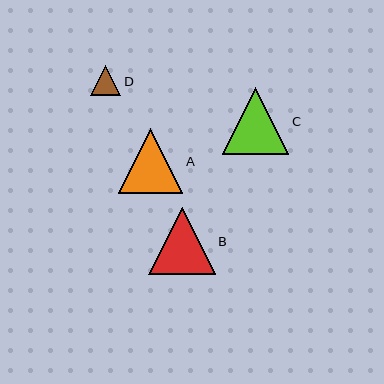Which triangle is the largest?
Triangle C is the largest with a size of approximately 67 pixels.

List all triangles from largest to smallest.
From largest to smallest: C, B, A, D.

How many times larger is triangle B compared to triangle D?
Triangle B is approximately 2.2 times the size of triangle D.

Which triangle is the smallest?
Triangle D is the smallest with a size of approximately 30 pixels.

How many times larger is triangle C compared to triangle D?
Triangle C is approximately 2.2 times the size of triangle D.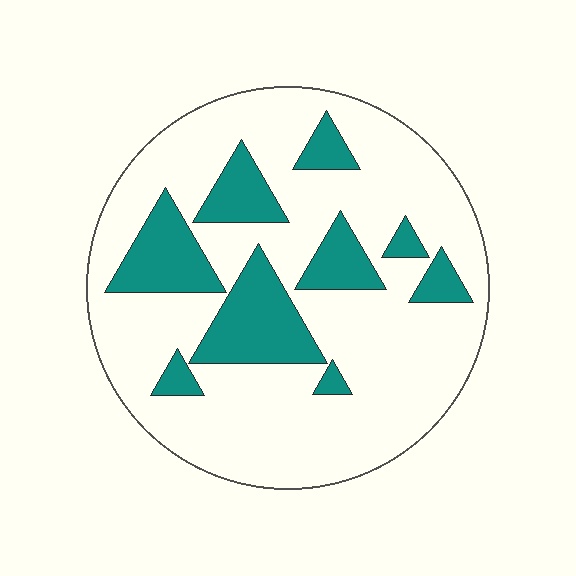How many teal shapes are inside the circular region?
9.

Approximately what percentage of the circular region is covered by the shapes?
Approximately 25%.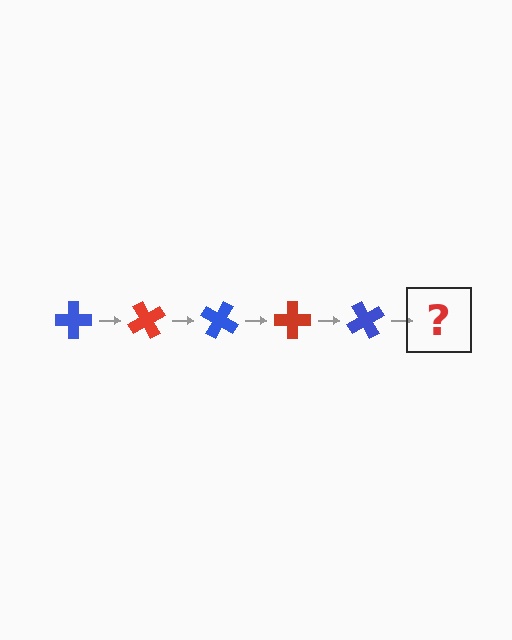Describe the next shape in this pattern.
It should be a red cross, rotated 300 degrees from the start.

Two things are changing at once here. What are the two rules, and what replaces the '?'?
The two rules are that it rotates 60 degrees each step and the color cycles through blue and red. The '?' should be a red cross, rotated 300 degrees from the start.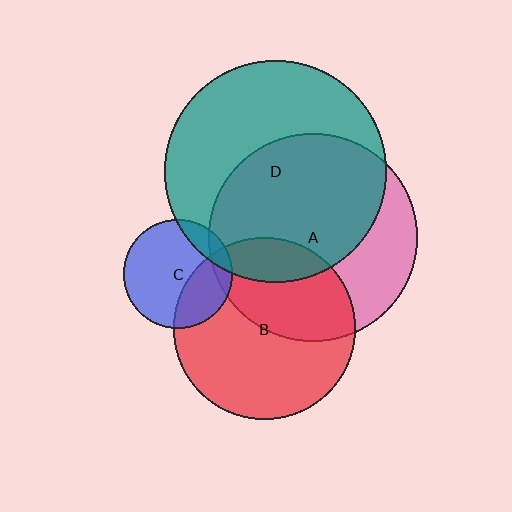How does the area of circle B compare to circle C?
Approximately 2.8 times.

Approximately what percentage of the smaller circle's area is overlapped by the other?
Approximately 40%.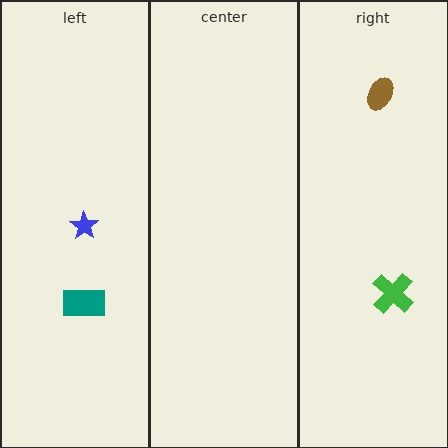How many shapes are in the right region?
2.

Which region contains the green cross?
The right region.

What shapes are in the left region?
The teal rectangle, the blue star.